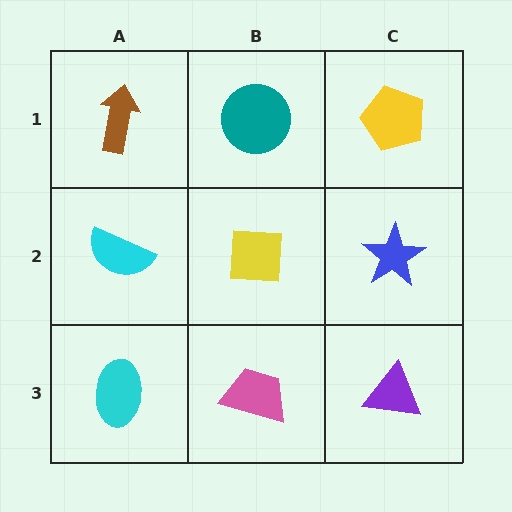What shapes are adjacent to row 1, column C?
A blue star (row 2, column C), a teal circle (row 1, column B).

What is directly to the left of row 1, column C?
A teal circle.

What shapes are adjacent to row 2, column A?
A brown arrow (row 1, column A), a cyan ellipse (row 3, column A), a yellow square (row 2, column B).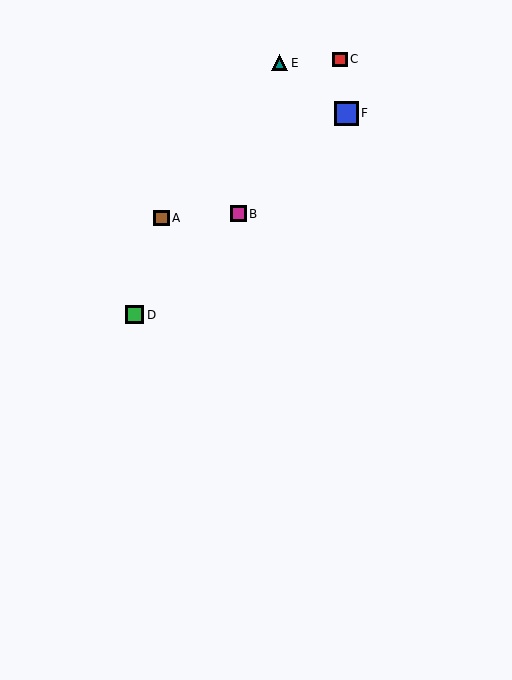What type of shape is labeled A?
Shape A is a brown square.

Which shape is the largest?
The blue square (labeled F) is the largest.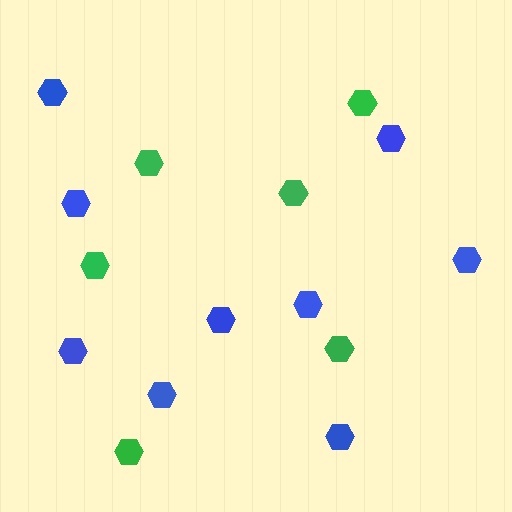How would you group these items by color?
There are 2 groups: one group of blue hexagons (9) and one group of green hexagons (6).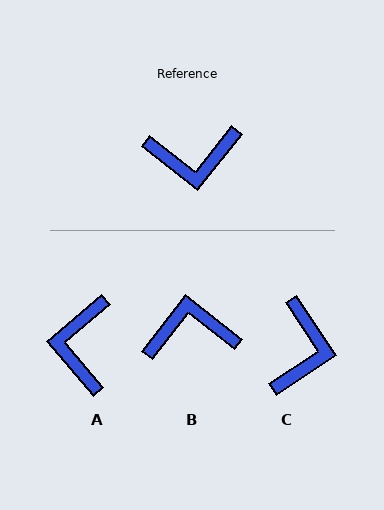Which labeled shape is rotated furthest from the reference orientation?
B, about 180 degrees away.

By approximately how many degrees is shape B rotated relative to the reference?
Approximately 180 degrees clockwise.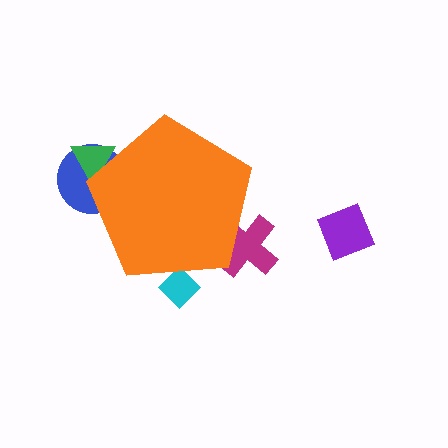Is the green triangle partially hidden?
Yes, the green triangle is partially hidden behind the orange pentagon.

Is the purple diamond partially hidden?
No, the purple diamond is fully visible.